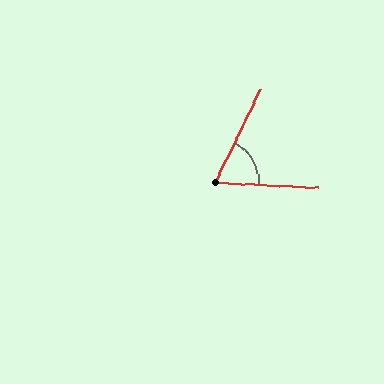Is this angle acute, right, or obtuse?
It is acute.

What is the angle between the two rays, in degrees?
Approximately 67 degrees.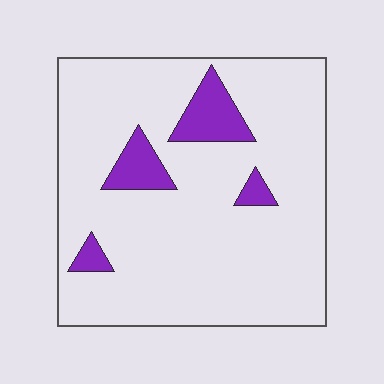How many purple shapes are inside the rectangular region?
4.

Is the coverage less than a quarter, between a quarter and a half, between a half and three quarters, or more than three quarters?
Less than a quarter.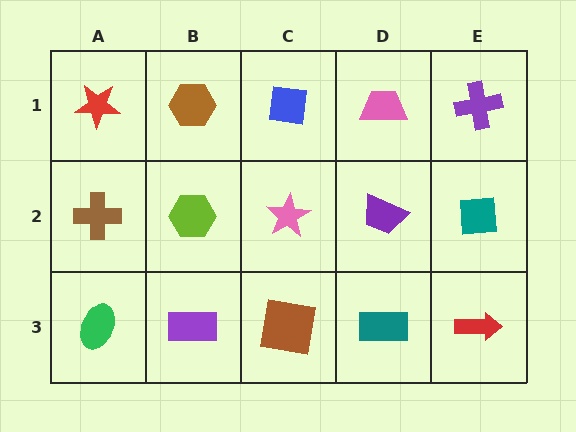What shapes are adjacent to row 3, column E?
A teal square (row 2, column E), a teal rectangle (row 3, column D).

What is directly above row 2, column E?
A purple cross.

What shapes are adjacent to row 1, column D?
A purple trapezoid (row 2, column D), a blue square (row 1, column C), a purple cross (row 1, column E).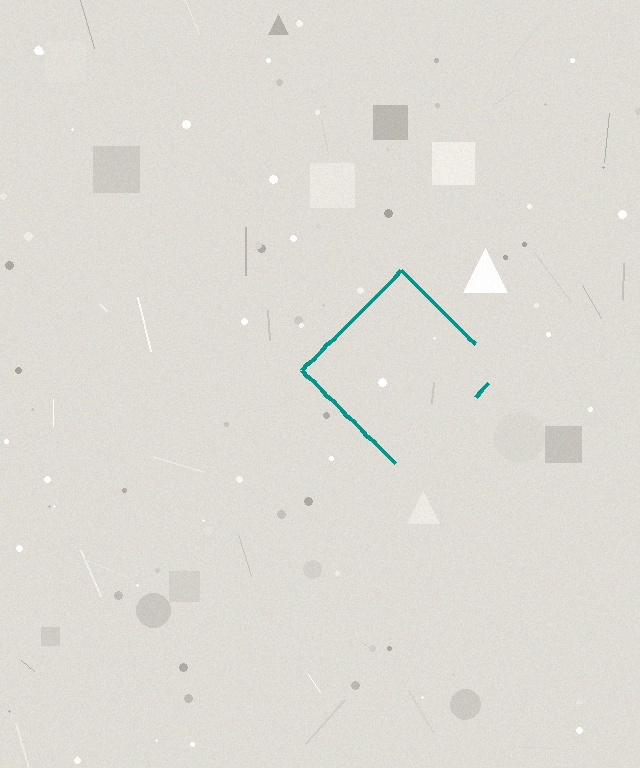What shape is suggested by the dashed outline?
The dashed outline suggests a diamond.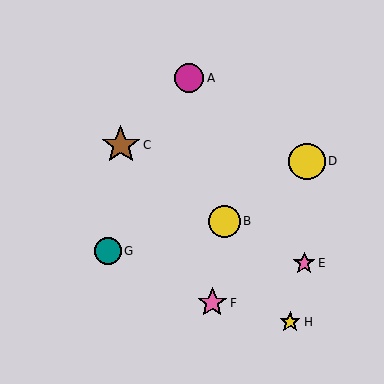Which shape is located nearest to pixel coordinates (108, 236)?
The teal circle (labeled G) at (108, 251) is nearest to that location.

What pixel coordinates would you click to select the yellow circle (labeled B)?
Click at (224, 221) to select the yellow circle B.